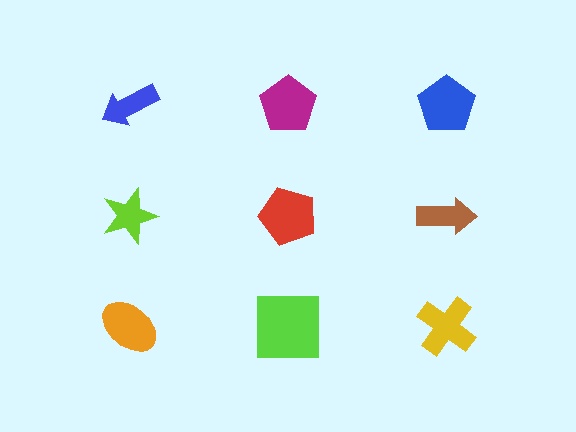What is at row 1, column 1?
A blue arrow.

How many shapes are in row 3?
3 shapes.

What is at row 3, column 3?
A yellow cross.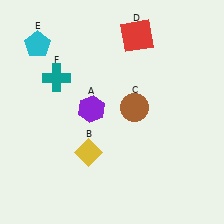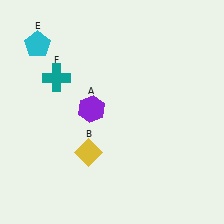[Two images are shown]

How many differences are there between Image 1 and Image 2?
There are 2 differences between the two images.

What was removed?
The red square (D), the brown circle (C) were removed in Image 2.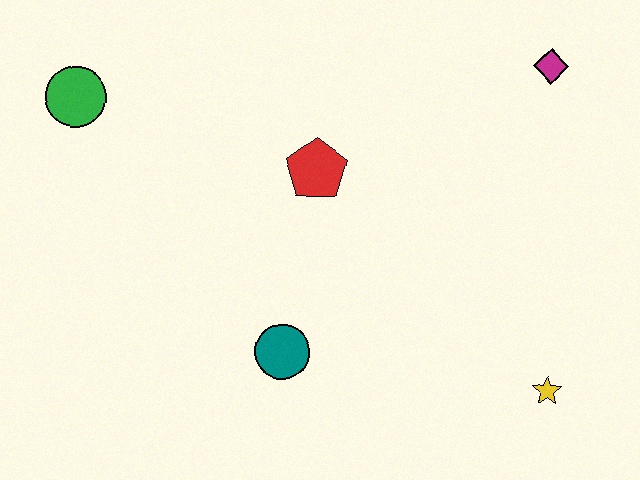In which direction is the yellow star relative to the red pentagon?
The yellow star is to the right of the red pentagon.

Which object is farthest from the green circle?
The yellow star is farthest from the green circle.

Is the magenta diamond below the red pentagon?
No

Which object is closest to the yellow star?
The teal circle is closest to the yellow star.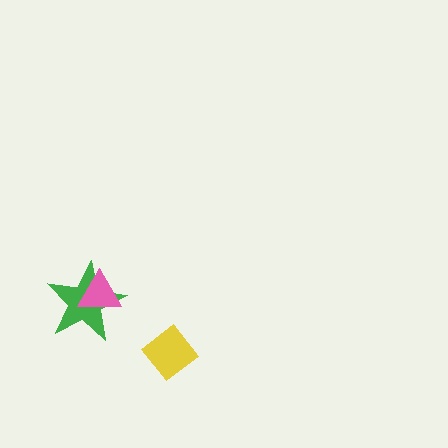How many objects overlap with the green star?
1 object overlaps with the green star.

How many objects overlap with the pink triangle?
1 object overlaps with the pink triangle.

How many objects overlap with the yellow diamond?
0 objects overlap with the yellow diamond.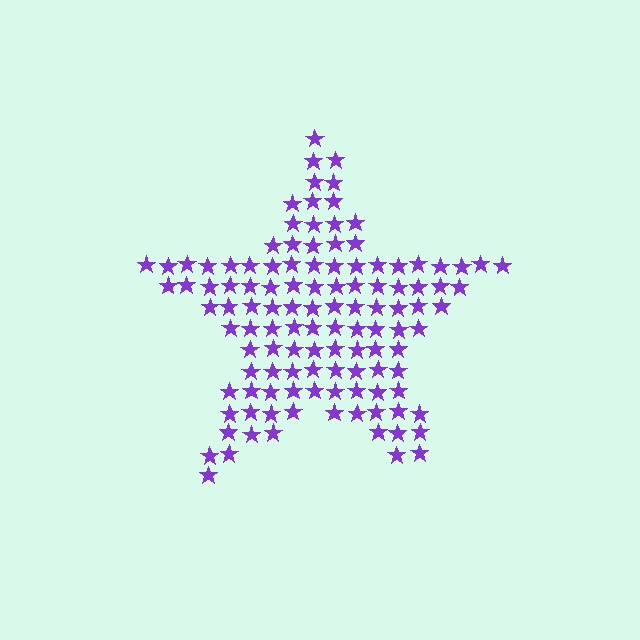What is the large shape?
The large shape is a star.